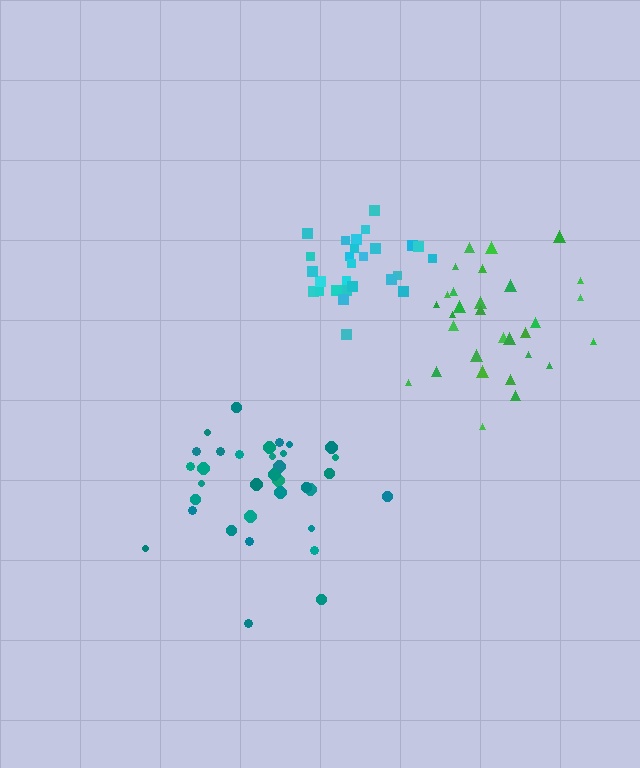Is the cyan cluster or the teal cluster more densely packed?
Cyan.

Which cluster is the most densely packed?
Cyan.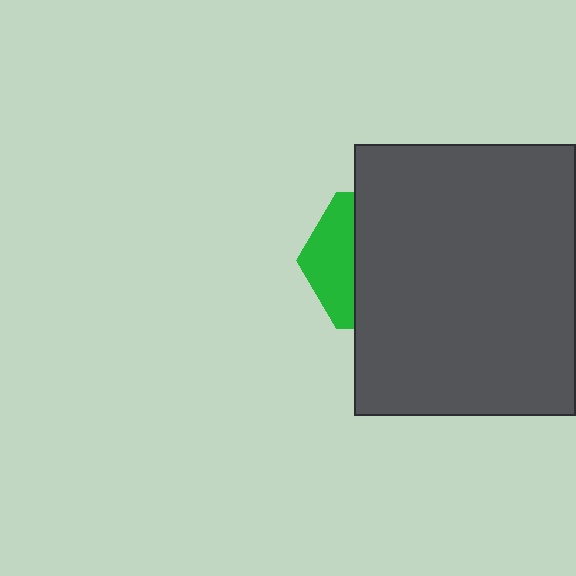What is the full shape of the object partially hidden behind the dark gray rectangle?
The partially hidden object is a green hexagon.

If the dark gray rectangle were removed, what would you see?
You would see the complete green hexagon.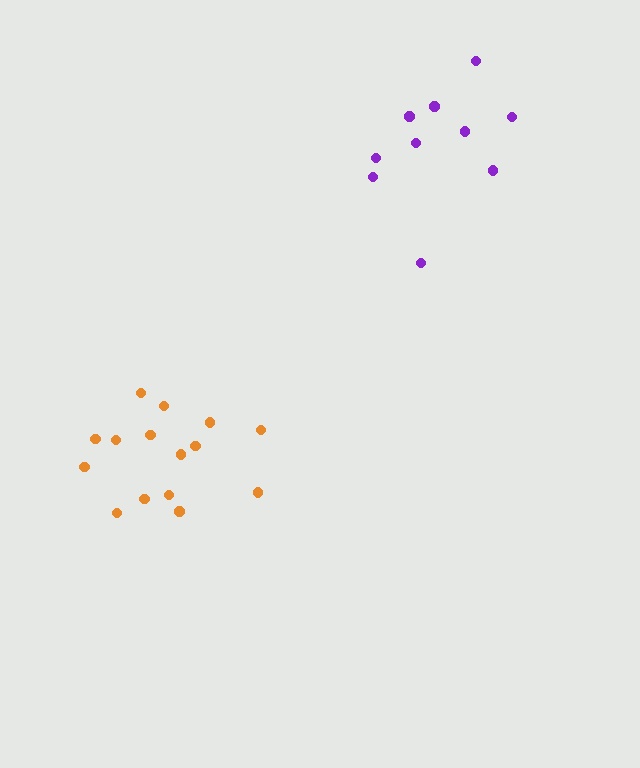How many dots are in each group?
Group 1: 15 dots, Group 2: 10 dots (25 total).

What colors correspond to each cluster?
The clusters are colored: orange, purple.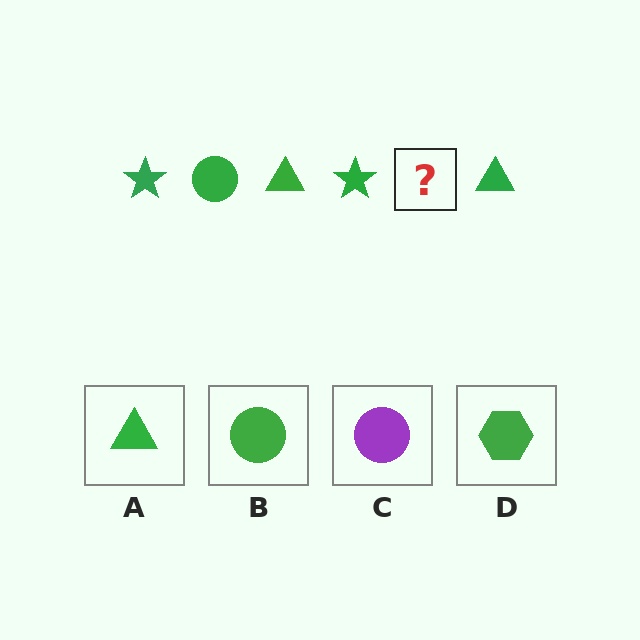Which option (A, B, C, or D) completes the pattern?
B.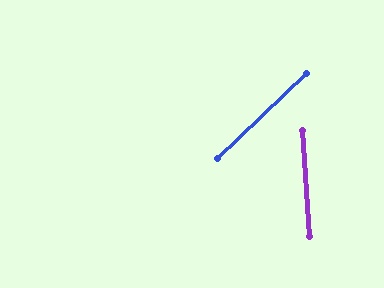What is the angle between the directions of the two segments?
Approximately 50 degrees.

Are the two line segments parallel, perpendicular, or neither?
Neither parallel nor perpendicular — they differ by about 50°.